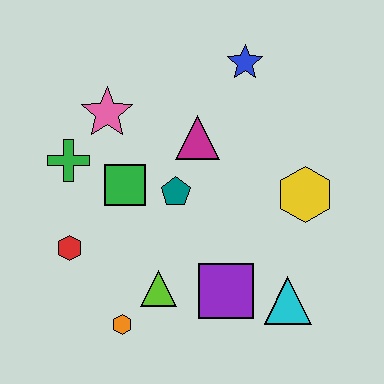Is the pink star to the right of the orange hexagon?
No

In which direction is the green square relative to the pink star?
The green square is below the pink star.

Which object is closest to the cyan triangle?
The purple square is closest to the cyan triangle.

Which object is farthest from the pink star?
The cyan triangle is farthest from the pink star.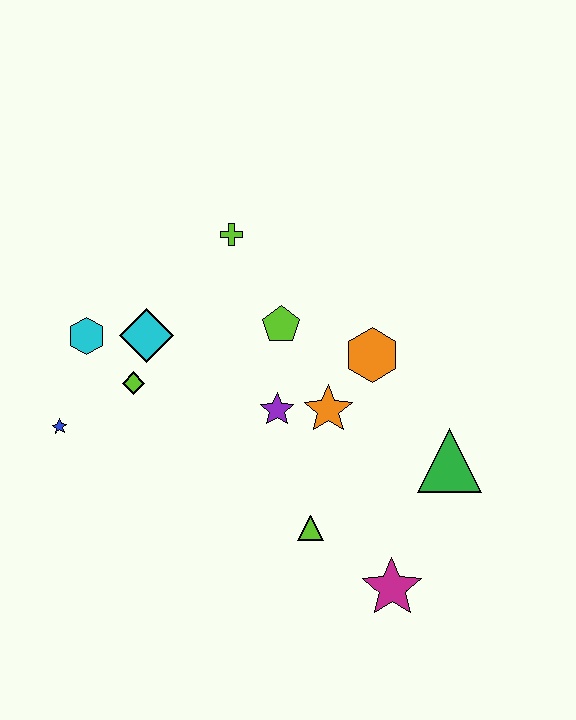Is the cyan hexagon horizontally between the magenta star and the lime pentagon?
No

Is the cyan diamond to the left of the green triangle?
Yes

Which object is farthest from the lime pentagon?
The magenta star is farthest from the lime pentagon.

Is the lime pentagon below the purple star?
No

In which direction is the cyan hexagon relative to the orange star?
The cyan hexagon is to the left of the orange star.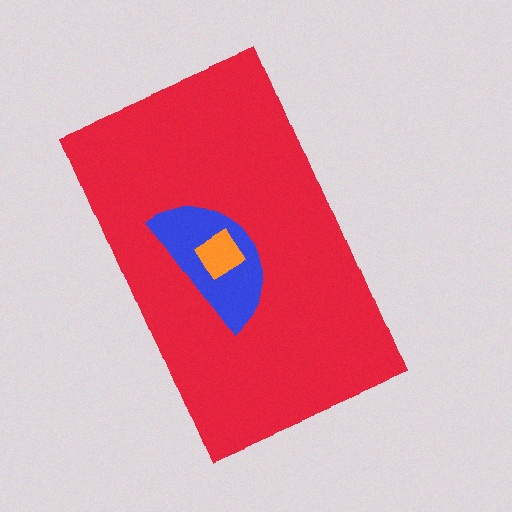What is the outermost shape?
The red rectangle.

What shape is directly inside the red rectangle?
The blue semicircle.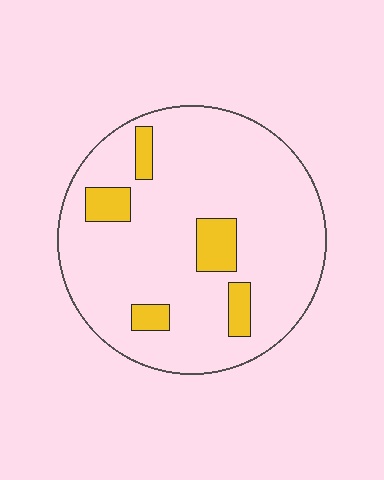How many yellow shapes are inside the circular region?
5.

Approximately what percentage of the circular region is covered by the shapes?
Approximately 10%.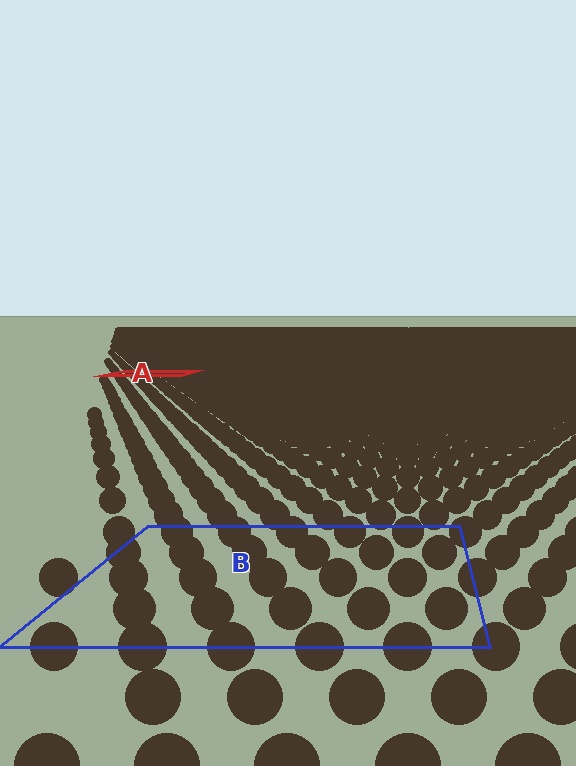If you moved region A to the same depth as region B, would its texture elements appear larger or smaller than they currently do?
They would appear larger. At a closer depth, the same texture elements are projected at a bigger on-screen size.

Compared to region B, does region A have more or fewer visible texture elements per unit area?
Region A has more texture elements per unit area — they are packed more densely because it is farther away.